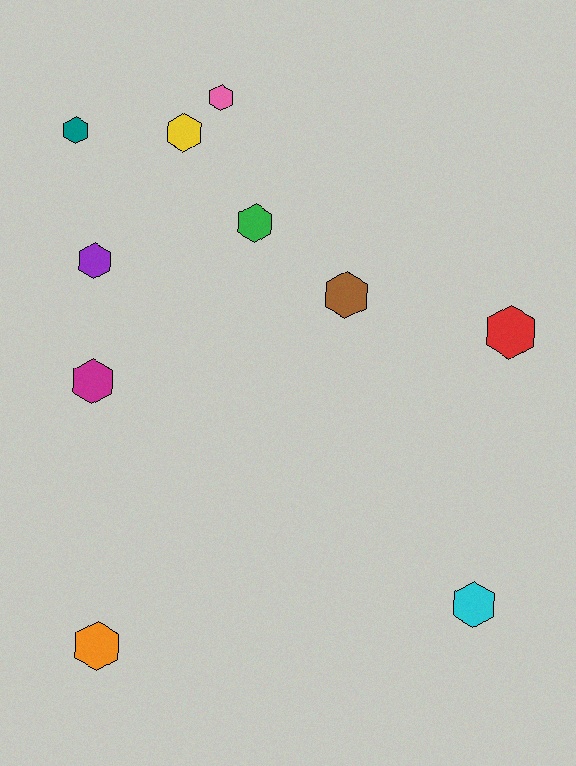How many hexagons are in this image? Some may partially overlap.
There are 10 hexagons.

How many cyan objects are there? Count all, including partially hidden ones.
There is 1 cyan object.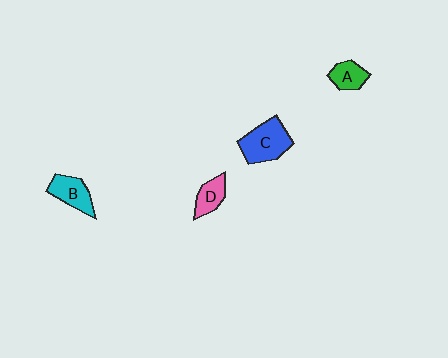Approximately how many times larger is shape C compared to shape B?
Approximately 1.4 times.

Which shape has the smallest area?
Shape A (green).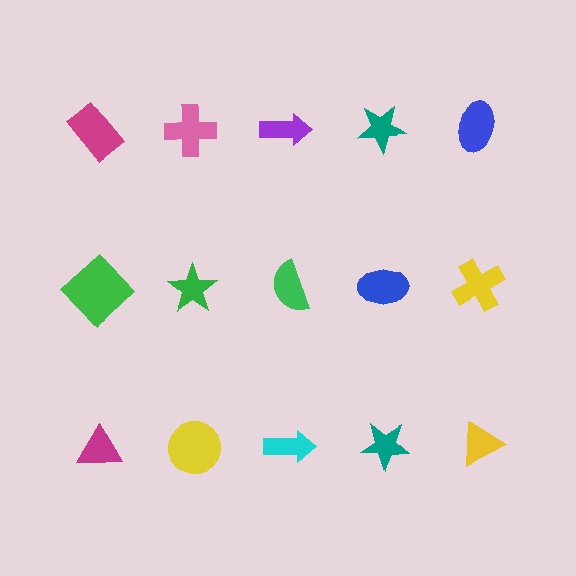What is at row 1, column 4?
A teal star.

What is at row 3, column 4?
A teal star.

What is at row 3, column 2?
A yellow circle.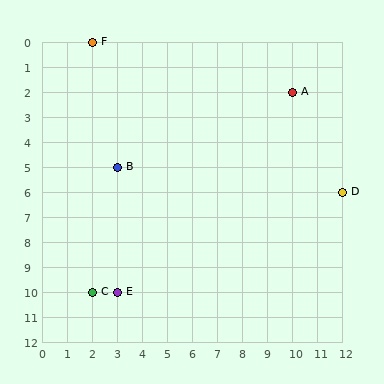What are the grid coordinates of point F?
Point F is at grid coordinates (2, 0).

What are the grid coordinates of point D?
Point D is at grid coordinates (12, 6).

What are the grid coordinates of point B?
Point B is at grid coordinates (3, 5).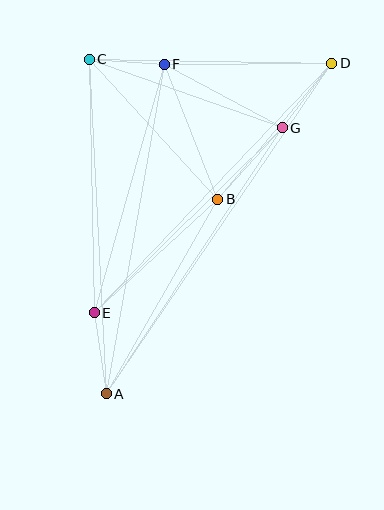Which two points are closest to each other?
Points C and F are closest to each other.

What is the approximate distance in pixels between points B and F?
The distance between B and F is approximately 145 pixels.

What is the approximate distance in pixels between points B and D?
The distance between B and D is approximately 177 pixels.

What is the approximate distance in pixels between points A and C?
The distance between A and C is approximately 335 pixels.